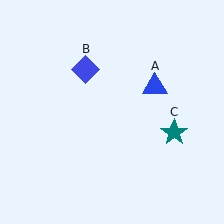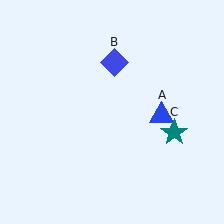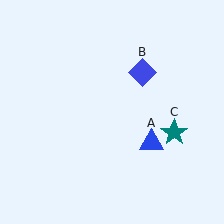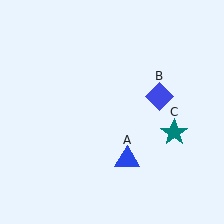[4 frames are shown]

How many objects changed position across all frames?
2 objects changed position: blue triangle (object A), blue diamond (object B).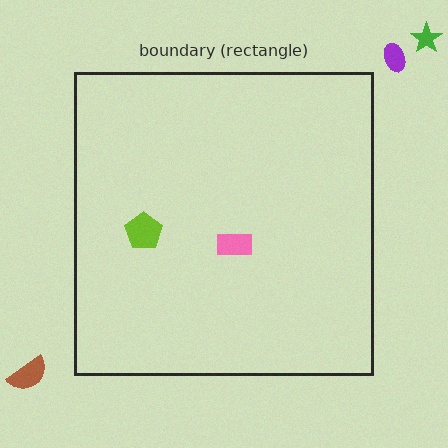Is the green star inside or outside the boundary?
Outside.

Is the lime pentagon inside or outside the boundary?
Inside.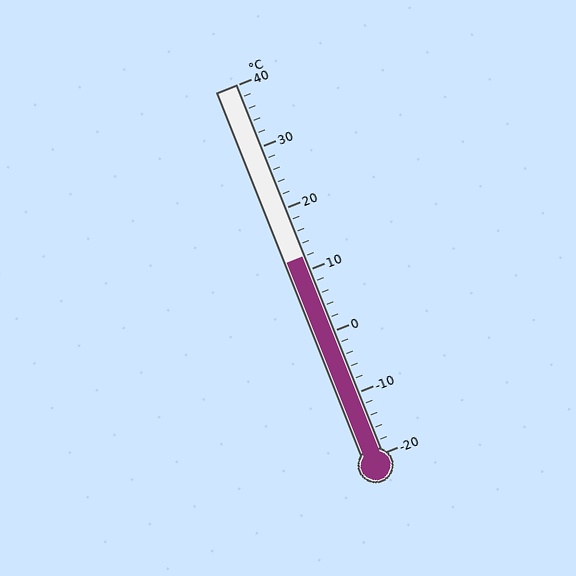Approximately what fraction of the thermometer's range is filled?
The thermometer is filled to approximately 55% of its range.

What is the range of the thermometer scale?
The thermometer scale ranges from -20°C to 40°C.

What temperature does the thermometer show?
The thermometer shows approximately 12°C.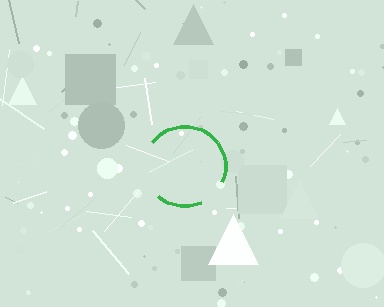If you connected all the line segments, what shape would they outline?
They would outline a circle.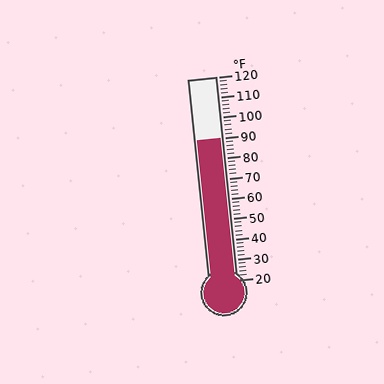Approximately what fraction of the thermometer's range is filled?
The thermometer is filled to approximately 70% of its range.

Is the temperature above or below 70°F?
The temperature is above 70°F.